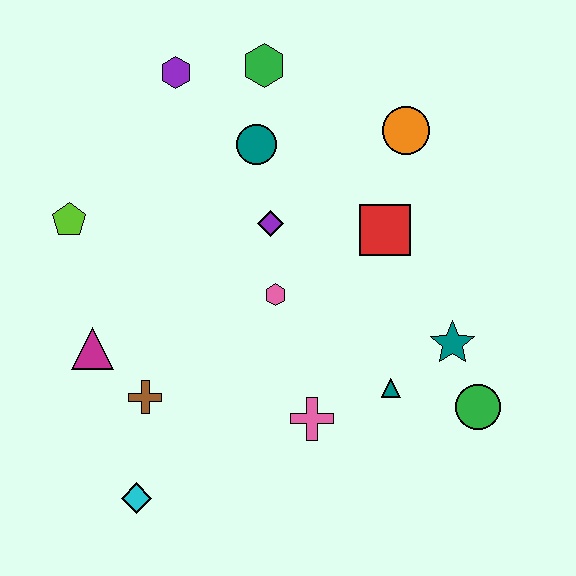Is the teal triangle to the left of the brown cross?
No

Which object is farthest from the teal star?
The lime pentagon is farthest from the teal star.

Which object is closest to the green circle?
The teal star is closest to the green circle.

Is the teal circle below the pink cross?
No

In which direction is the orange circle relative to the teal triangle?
The orange circle is above the teal triangle.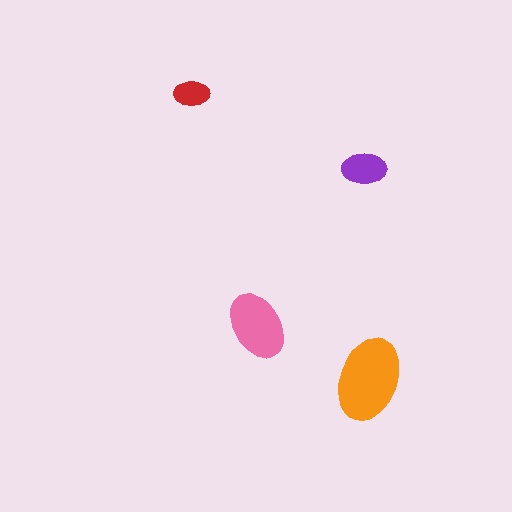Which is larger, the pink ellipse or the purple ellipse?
The pink one.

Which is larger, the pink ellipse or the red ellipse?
The pink one.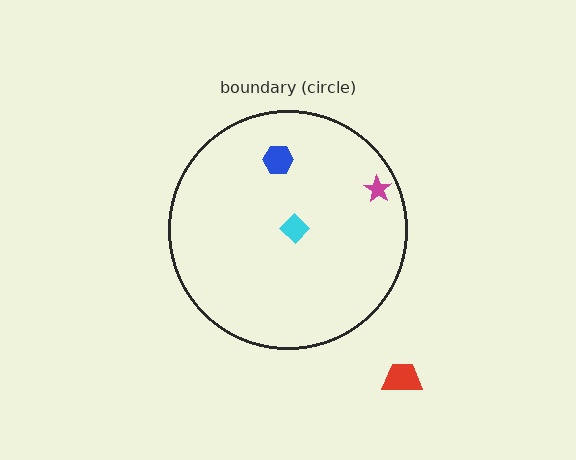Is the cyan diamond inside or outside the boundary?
Inside.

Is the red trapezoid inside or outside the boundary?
Outside.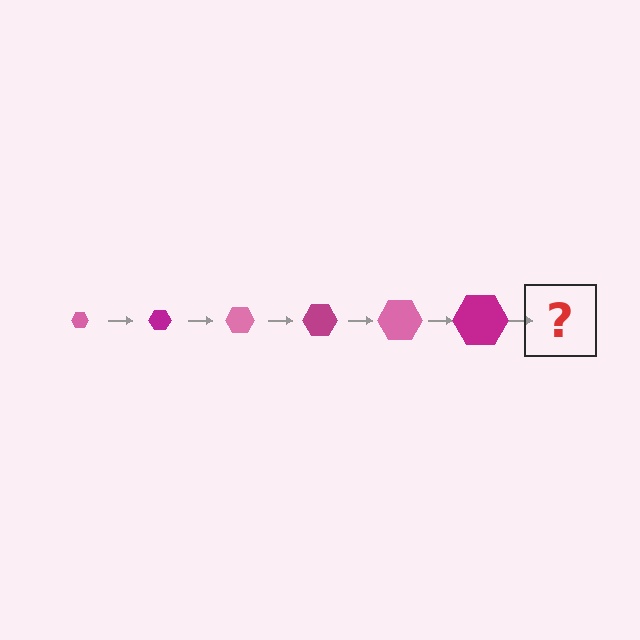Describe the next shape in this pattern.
It should be a pink hexagon, larger than the previous one.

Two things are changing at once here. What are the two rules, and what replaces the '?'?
The two rules are that the hexagon grows larger each step and the color cycles through pink and magenta. The '?' should be a pink hexagon, larger than the previous one.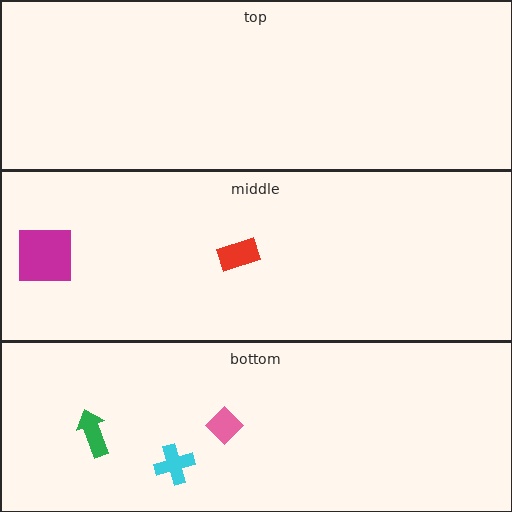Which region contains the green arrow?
The bottom region.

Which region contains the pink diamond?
The bottom region.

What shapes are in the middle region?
The red rectangle, the magenta square.